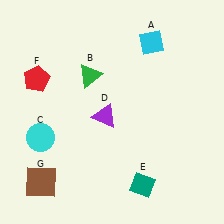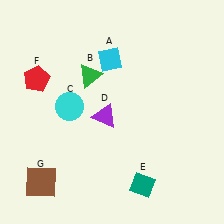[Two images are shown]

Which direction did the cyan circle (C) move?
The cyan circle (C) moved up.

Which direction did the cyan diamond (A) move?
The cyan diamond (A) moved left.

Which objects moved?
The objects that moved are: the cyan diamond (A), the cyan circle (C).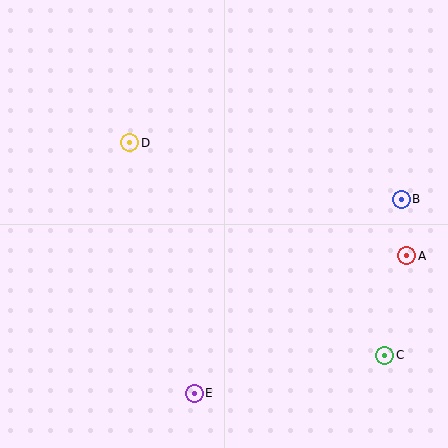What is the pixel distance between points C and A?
The distance between C and A is 102 pixels.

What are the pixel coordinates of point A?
Point A is at (407, 256).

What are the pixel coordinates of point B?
Point B is at (401, 199).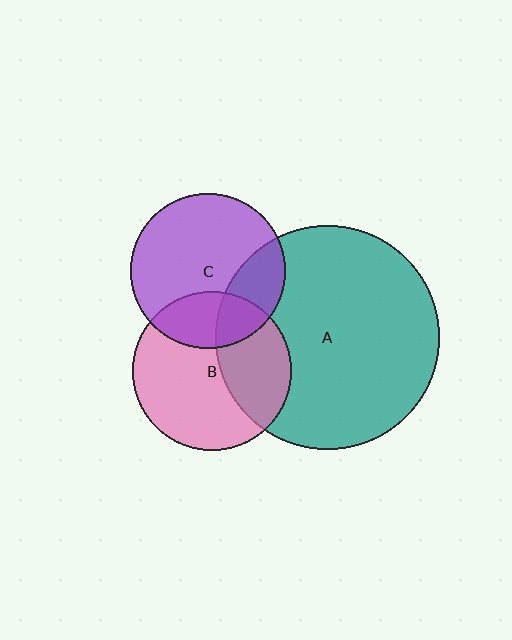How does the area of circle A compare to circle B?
Approximately 2.0 times.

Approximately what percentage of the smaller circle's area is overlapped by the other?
Approximately 35%.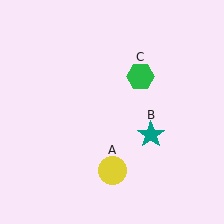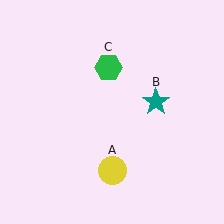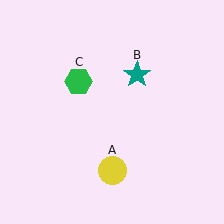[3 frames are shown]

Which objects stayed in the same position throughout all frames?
Yellow circle (object A) remained stationary.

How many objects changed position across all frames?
2 objects changed position: teal star (object B), green hexagon (object C).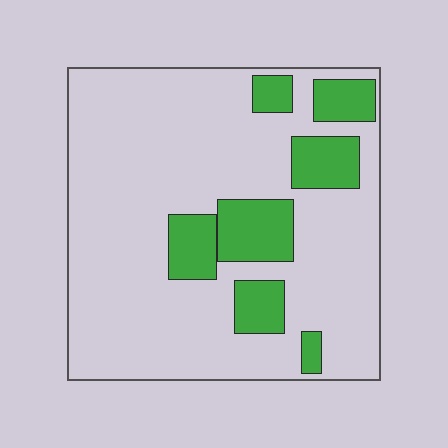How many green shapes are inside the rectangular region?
7.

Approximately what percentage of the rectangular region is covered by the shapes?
Approximately 20%.